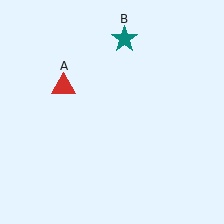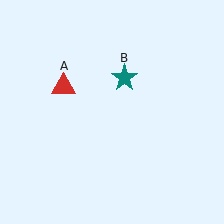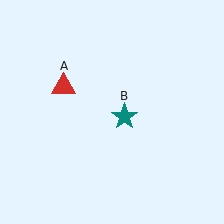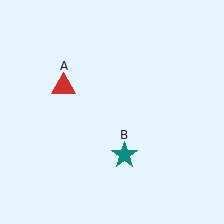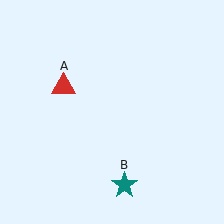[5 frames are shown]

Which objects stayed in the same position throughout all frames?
Red triangle (object A) remained stationary.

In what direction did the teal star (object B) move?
The teal star (object B) moved down.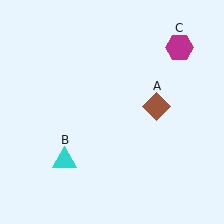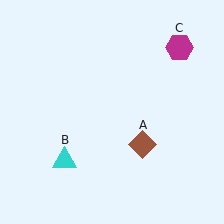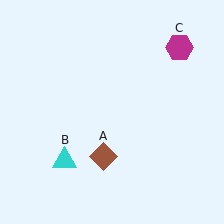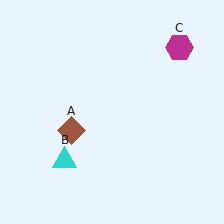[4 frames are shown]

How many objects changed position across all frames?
1 object changed position: brown diamond (object A).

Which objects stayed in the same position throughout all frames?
Cyan triangle (object B) and magenta hexagon (object C) remained stationary.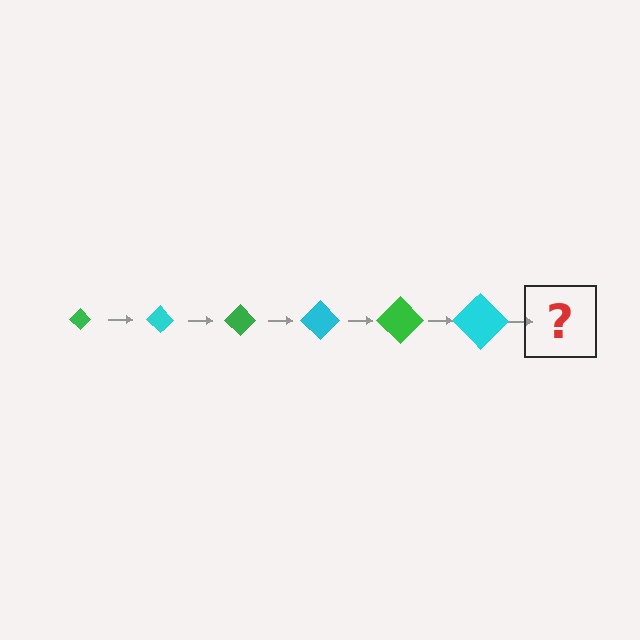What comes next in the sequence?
The next element should be a green diamond, larger than the previous one.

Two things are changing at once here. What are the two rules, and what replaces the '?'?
The two rules are that the diamond grows larger each step and the color cycles through green and cyan. The '?' should be a green diamond, larger than the previous one.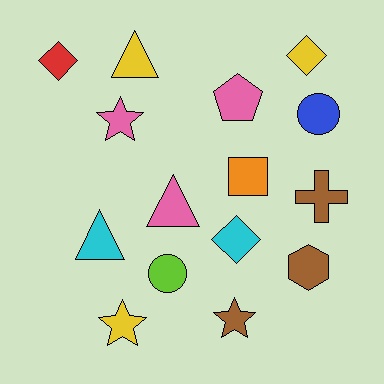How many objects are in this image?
There are 15 objects.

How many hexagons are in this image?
There is 1 hexagon.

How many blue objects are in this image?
There is 1 blue object.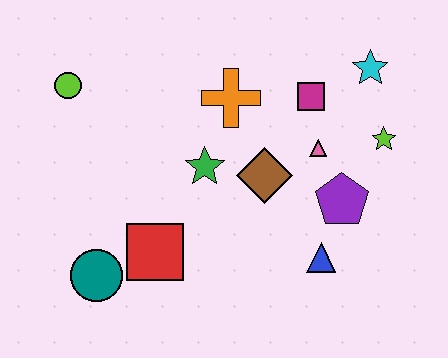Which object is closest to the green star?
The brown diamond is closest to the green star.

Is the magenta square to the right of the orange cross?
Yes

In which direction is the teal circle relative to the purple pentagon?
The teal circle is to the left of the purple pentagon.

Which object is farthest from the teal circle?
The cyan star is farthest from the teal circle.